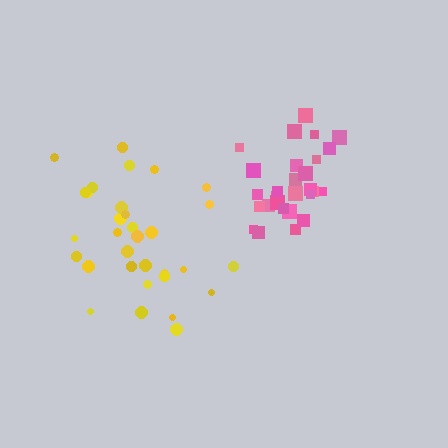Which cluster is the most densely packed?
Pink.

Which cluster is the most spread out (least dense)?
Yellow.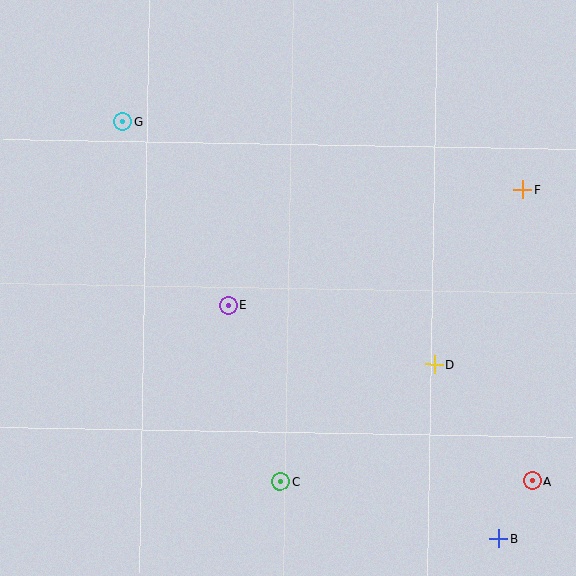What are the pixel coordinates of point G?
Point G is at (123, 122).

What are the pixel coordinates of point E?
Point E is at (228, 305).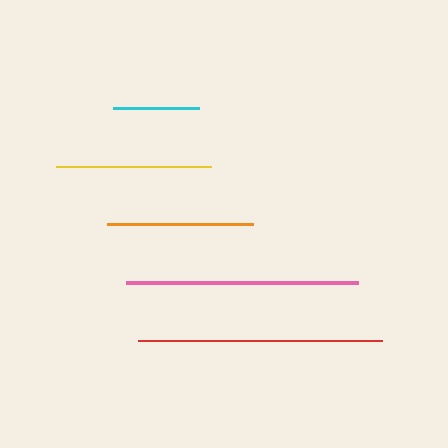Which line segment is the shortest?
The cyan line is the shortest at approximately 87 pixels.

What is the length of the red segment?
The red segment is approximately 243 pixels long.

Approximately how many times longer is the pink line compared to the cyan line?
The pink line is approximately 2.7 times the length of the cyan line.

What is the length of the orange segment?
The orange segment is approximately 145 pixels long.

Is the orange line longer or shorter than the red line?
The red line is longer than the orange line.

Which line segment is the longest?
The red line is the longest at approximately 243 pixels.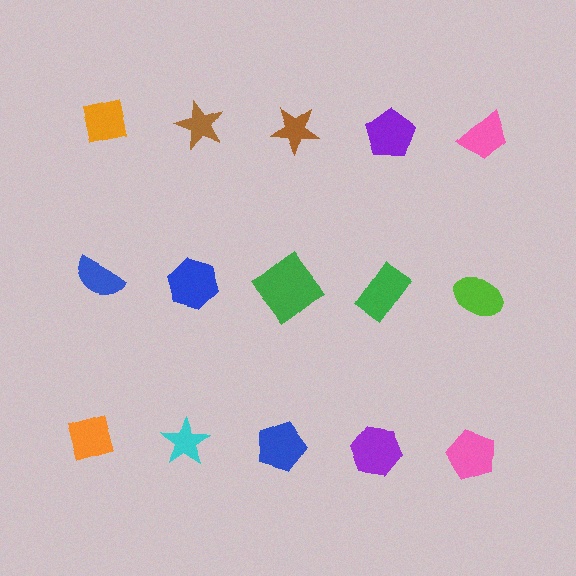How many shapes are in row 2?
5 shapes.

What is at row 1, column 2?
A brown star.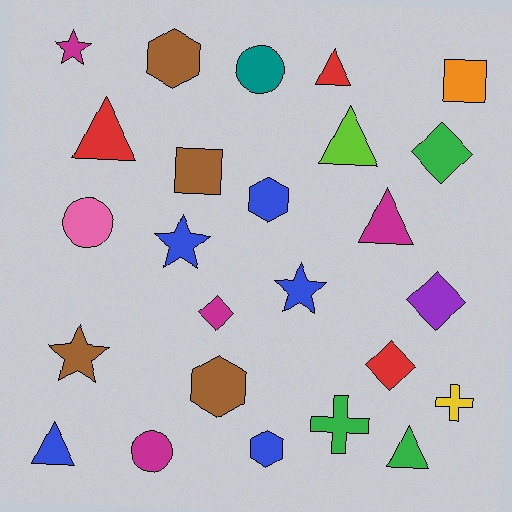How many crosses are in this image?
There are 2 crosses.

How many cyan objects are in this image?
There are no cyan objects.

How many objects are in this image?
There are 25 objects.